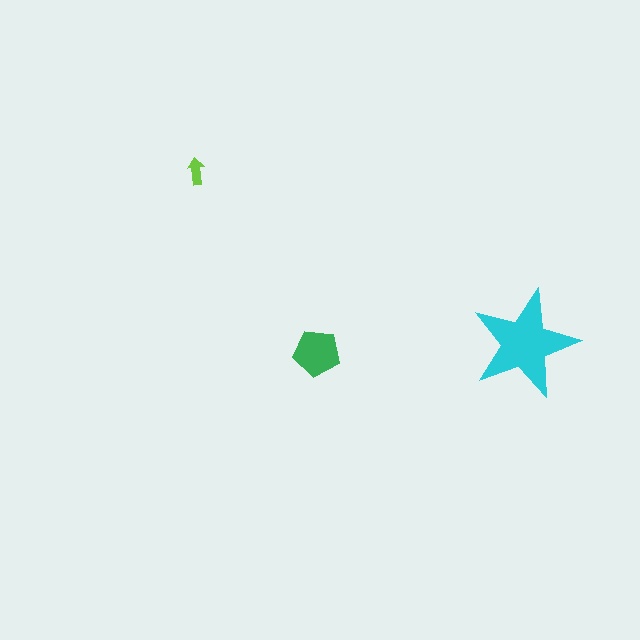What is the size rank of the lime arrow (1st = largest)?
3rd.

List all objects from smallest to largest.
The lime arrow, the green pentagon, the cyan star.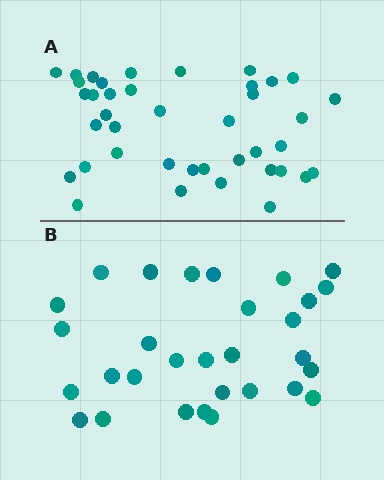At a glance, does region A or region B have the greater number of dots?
Region A (the top region) has more dots.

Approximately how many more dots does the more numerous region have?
Region A has roughly 10 or so more dots than region B.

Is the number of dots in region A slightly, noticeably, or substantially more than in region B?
Region A has noticeably more, but not dramatically so. The ratio is roughly 1.3 to 1.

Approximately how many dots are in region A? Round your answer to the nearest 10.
About 40 dots.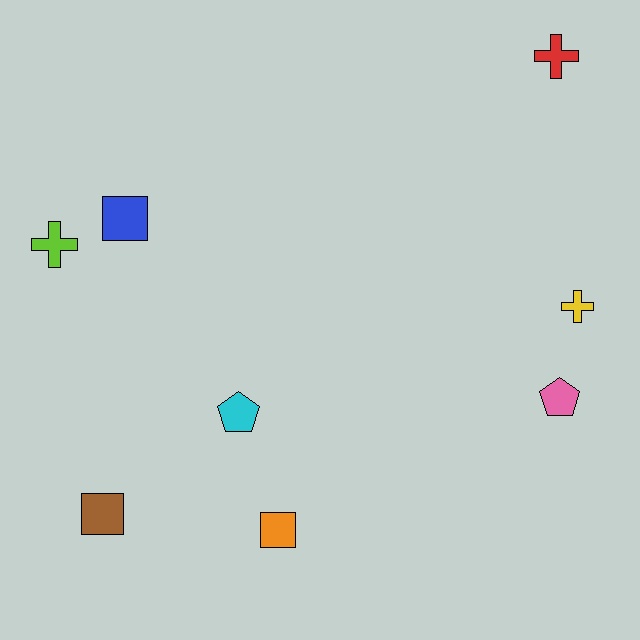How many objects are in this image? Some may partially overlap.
There are 8 objects.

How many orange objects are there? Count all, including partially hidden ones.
There is 1 orange object.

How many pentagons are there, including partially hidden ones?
There are 2 pentagons.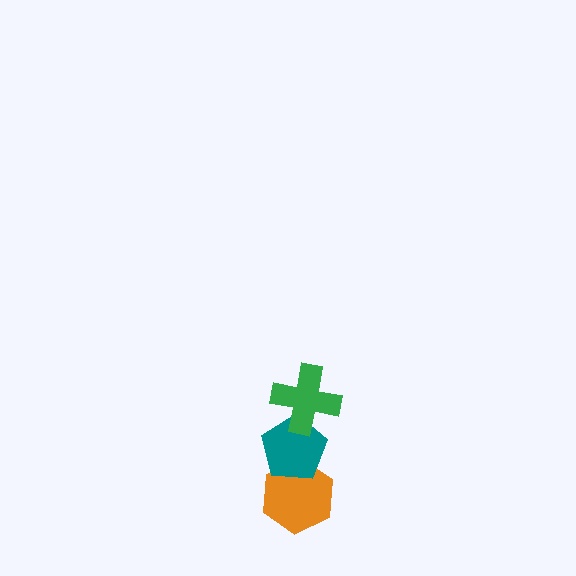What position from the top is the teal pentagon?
The teal pentagon is 2nd from the top.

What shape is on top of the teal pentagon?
The green cross is on top of the teal pentagon.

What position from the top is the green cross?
The green cross is 1st from the top.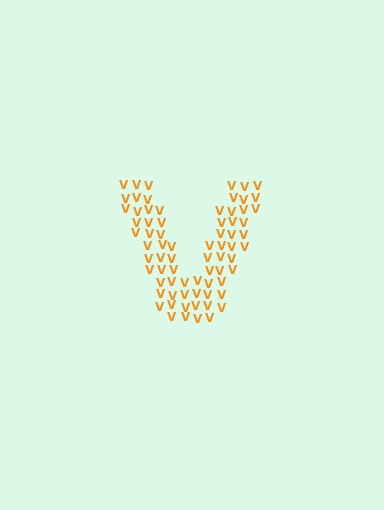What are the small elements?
The small elements are letter V's.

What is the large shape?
The large shape is the letter V.